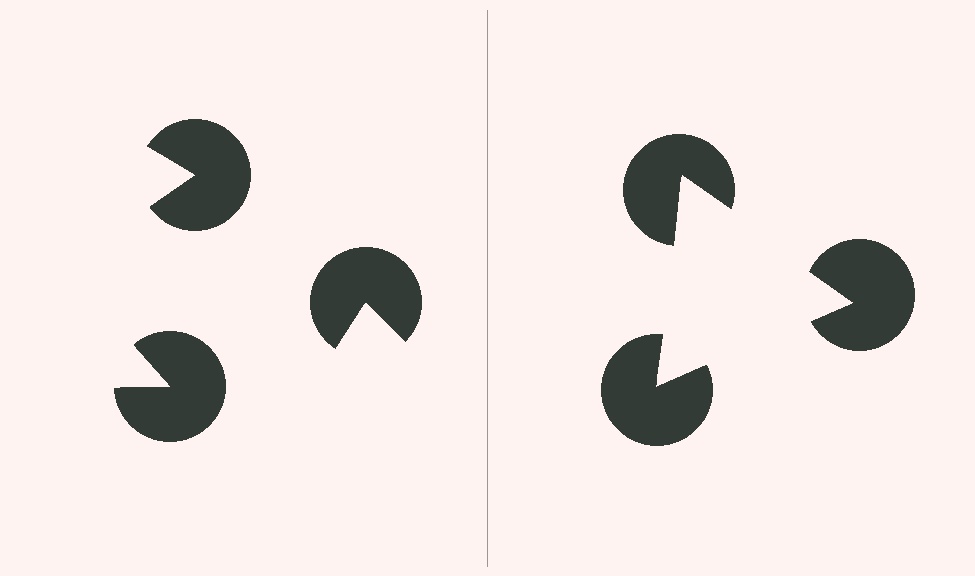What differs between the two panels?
The pac-man discs are positioned identically on both sides; only the wedge orientations differ. On the right they align to a triangle; on the left they are misaligned.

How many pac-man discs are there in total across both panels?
6 — 3 on each side.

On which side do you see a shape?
An illusory triangle appears on the right side. On the left side the wedge cuts are rotated, so no coherent shape forms.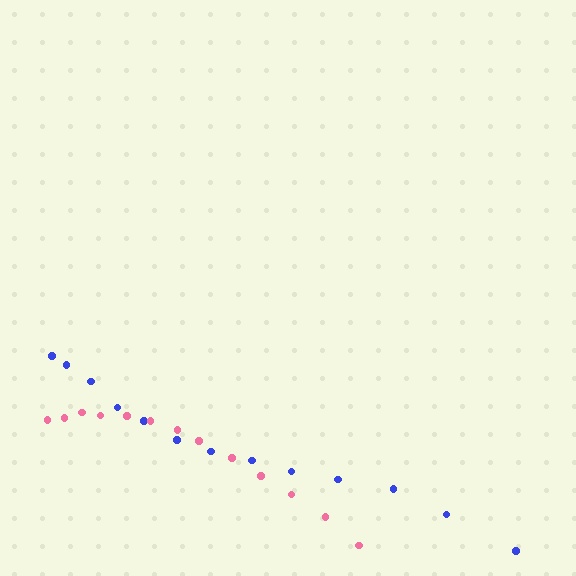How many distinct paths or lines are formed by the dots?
There are 2 distinct paths.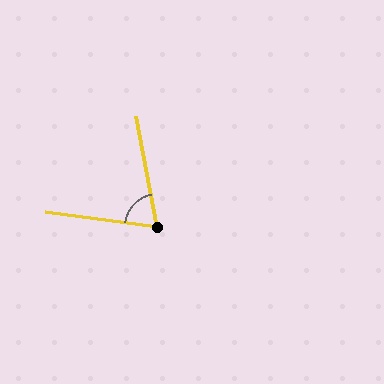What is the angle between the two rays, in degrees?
Approximately 72 degrees.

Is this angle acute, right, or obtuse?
It is acute.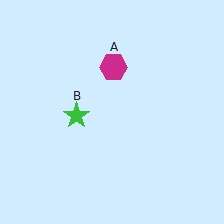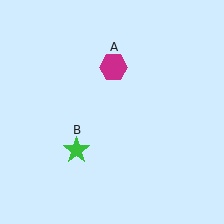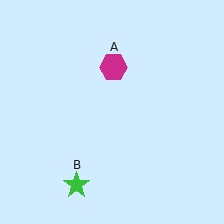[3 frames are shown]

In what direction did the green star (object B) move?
The green star (object B) moved down.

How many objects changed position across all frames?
1 object changed position: green star (object B).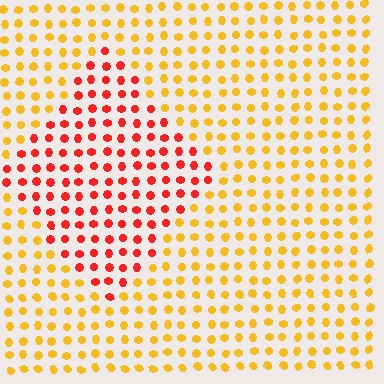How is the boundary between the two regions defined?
The boundary is defined purely by a slight shift in hue (about 45 degrees). Spacing, size, and orientation are identical on both sides.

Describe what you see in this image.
The image is filled with small yellow elements in a uniform arrangement. A diamond-shaped region is visible where the elements are tinted to a slightly different hue, forming a subtle color boundary.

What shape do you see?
I see a diamond.